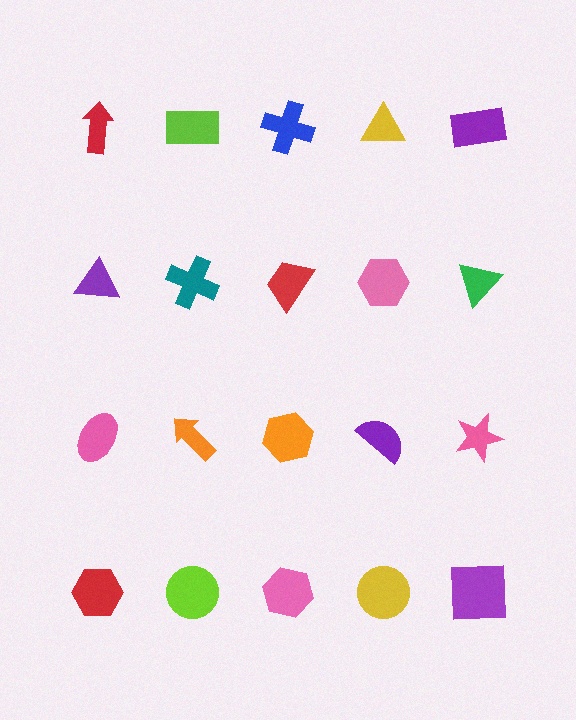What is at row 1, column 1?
A red arrow.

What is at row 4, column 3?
A pink hexagon.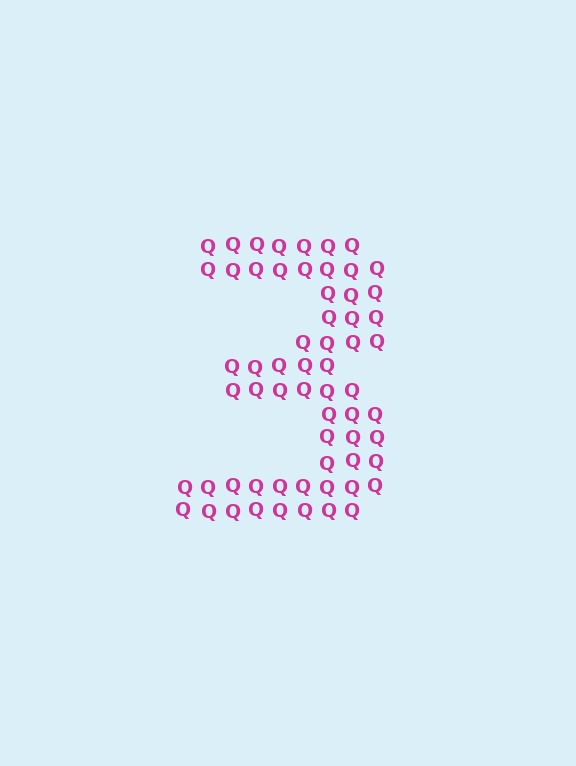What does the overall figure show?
The overall figure shows the digit 3.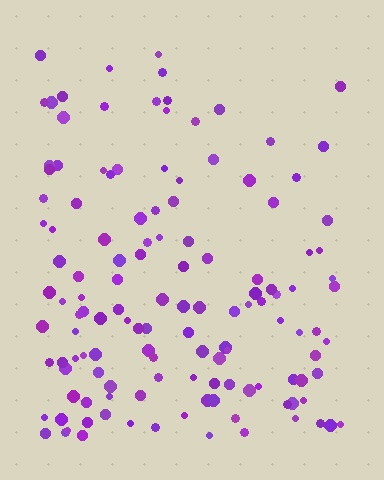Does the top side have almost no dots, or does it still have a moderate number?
Still a moderate number, just noticeably fewer than the bottom.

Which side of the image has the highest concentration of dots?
The bottom.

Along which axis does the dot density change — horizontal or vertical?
Vertical.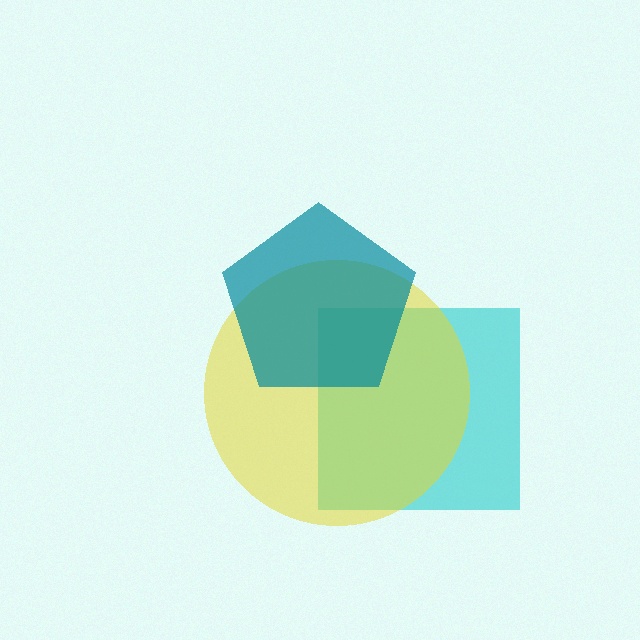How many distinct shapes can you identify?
There are 3 distinct shapes: a cyan square, a yellow circle, a teal pentagon.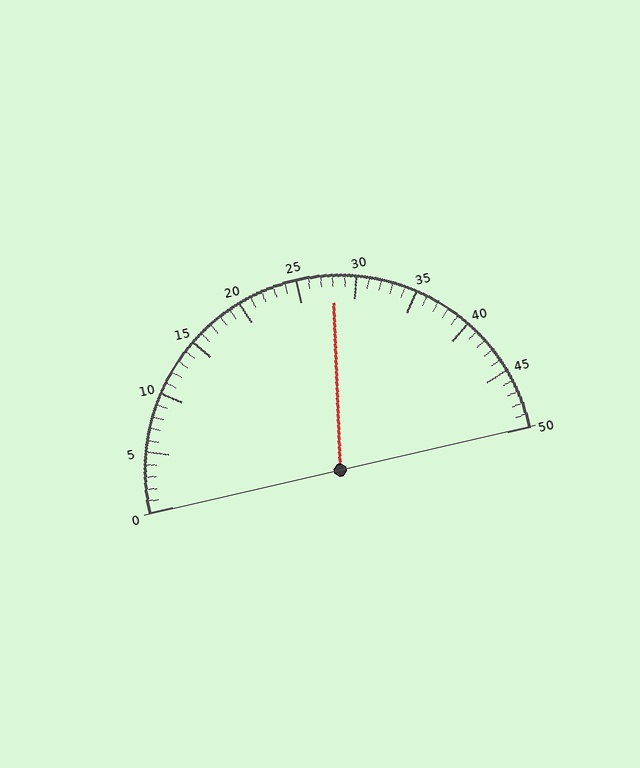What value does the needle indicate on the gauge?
The needle indicates approximately 28.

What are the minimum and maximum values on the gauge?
The gauge ranges from 0 to 50.